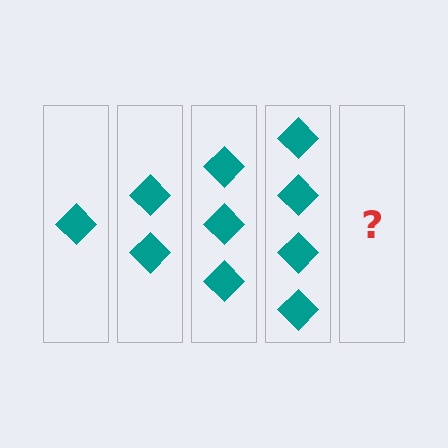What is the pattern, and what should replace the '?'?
The pattern is that each step adds one more diamond. The '?' should be 5 diamonds.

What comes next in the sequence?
The next element should be 5 diamonds.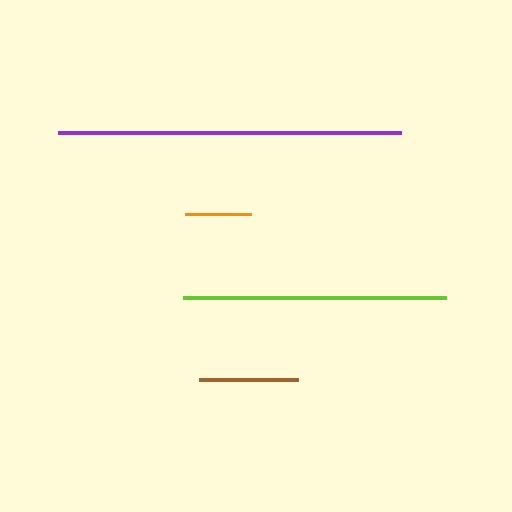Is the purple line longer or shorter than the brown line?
The purple line is longer than the brown line.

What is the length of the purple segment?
The purple segment is approximately 343 pixels long.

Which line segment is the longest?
The purple line is the longest at approximately 343 pixels.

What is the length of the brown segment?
The brown segment is approximately 99 pixels long.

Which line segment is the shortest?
The orange line is the shortest at approximately 66 pixels.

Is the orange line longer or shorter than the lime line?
The lime line is longer than the orange line.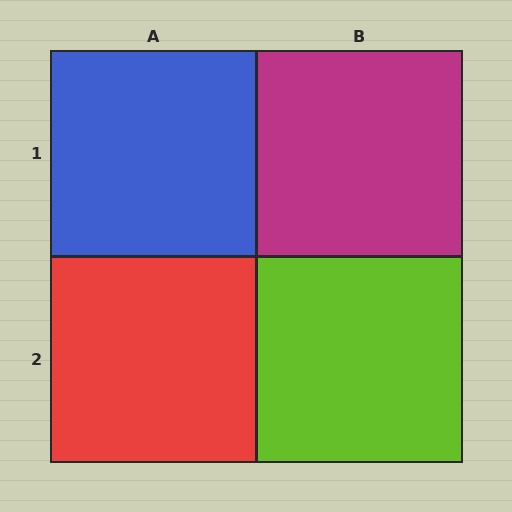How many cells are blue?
1 cell is blue.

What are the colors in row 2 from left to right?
Red, lime.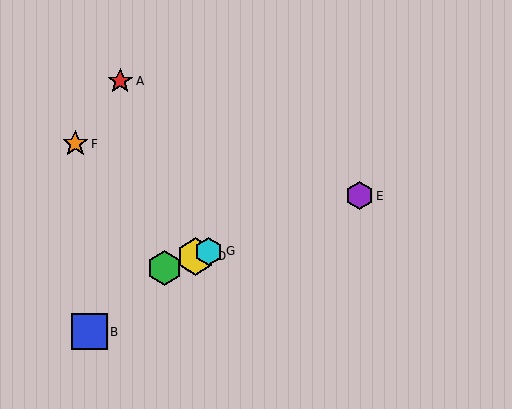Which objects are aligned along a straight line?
Objects C, D, E, G are aligned along a straight line.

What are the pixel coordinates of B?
Object B is at (90, 332).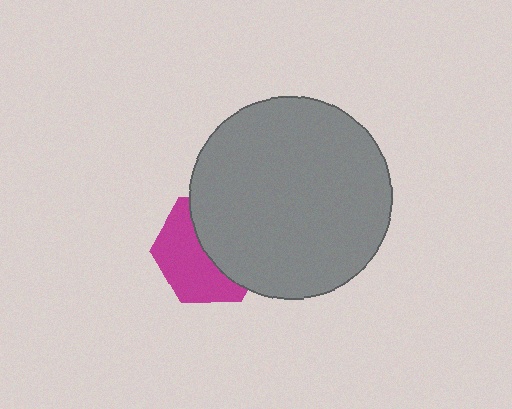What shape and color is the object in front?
The object in front is a gray circle.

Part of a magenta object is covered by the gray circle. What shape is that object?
It is a hexagon.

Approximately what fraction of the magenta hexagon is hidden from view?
Roughly 50% of the magenta hexagon is hidden behind the gray circle.